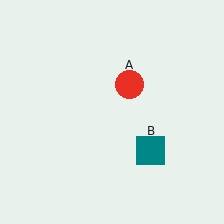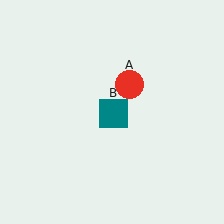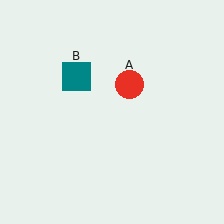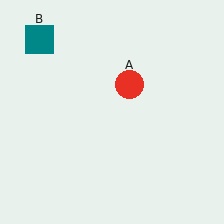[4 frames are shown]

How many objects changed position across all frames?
1 object changed position: teal square (object B).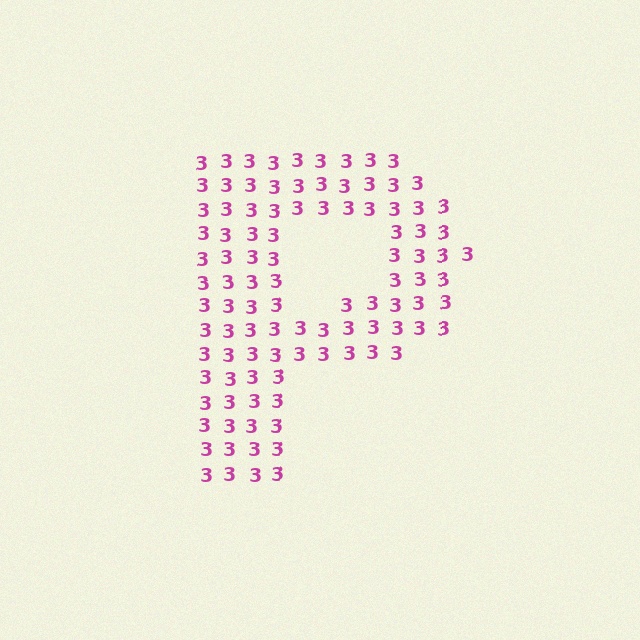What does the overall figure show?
The overall figure shows the letter P.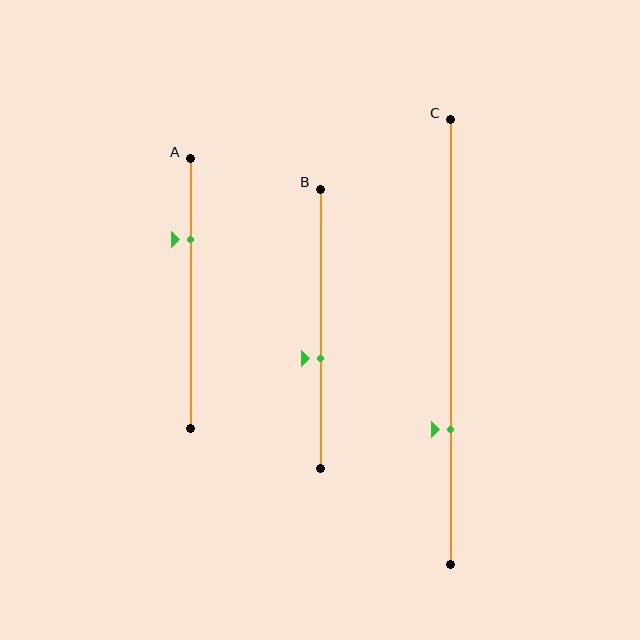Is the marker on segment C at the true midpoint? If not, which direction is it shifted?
No, the marker on segment C is shifted downward by about 20% of the segment length.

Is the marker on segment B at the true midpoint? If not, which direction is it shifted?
No, the marker on segment B is shifted downward by about 11% of the segment length.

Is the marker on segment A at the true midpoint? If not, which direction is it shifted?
No, the marker on segment A is shifted upward by about 20% of the segment length.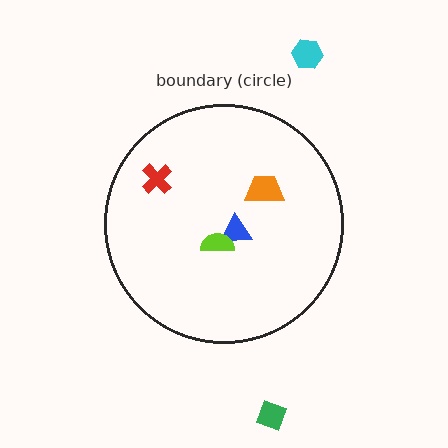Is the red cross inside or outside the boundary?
Inside.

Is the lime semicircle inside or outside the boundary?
Inside.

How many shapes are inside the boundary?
4 inside, 2 outside.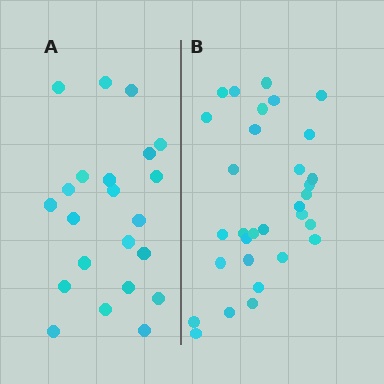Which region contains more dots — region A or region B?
Region B (the right region) has more dots.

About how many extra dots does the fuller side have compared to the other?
Region B has roughly 8 or so more dots than region A.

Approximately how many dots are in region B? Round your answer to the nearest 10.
About 30 dots. (The exact count is 31, which rounds to 30.)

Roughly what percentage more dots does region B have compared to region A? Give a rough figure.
About 40% more.